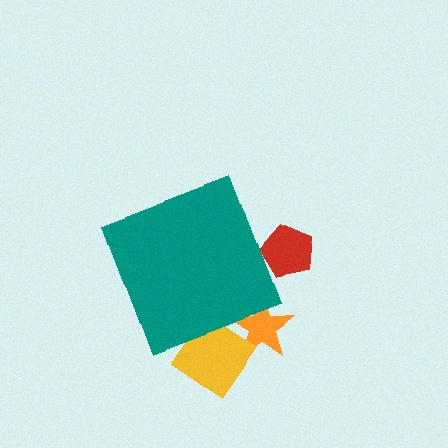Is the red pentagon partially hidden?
Yes, the red pentagon is partially hidden behind the teal diamond.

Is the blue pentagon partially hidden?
Yes, the blue pentagon is partially hidden behind the teal diamond.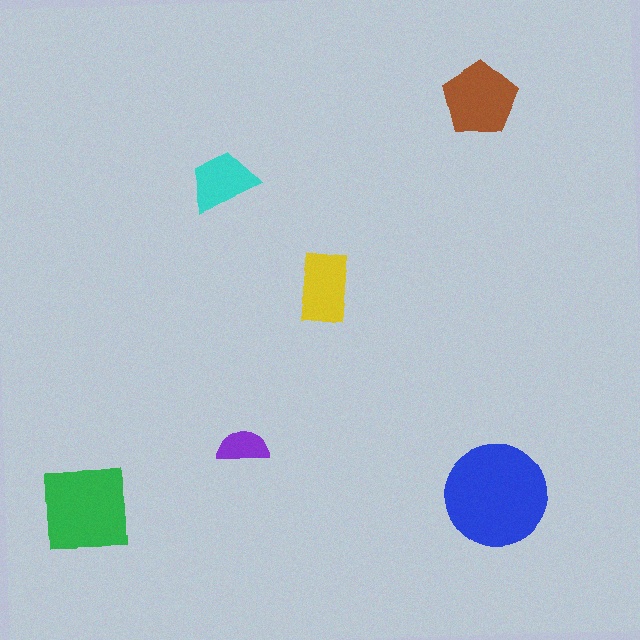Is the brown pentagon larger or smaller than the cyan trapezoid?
Larger.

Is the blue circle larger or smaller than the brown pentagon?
Larger.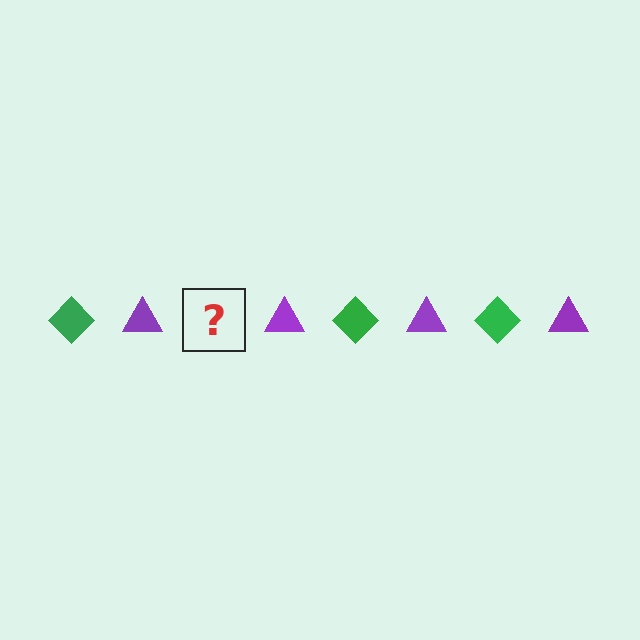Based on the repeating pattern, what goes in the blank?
The blank should be a green diamond.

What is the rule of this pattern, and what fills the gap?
The rule is that the pattern alternates between green diamond and purple triangle. The gap should be filled with a green diamond.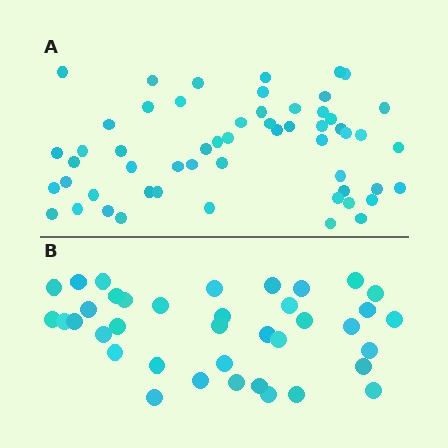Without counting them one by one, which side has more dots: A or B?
Region A (the top region) has more dots.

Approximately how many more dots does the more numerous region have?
Region A has approximately 20 more dots than region B.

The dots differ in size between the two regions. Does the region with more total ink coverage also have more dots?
No. Region B has more total ink coverage because its dots are larger, but region A actually contains more individual dots. Total area can be misleading — the number of items is what matters here.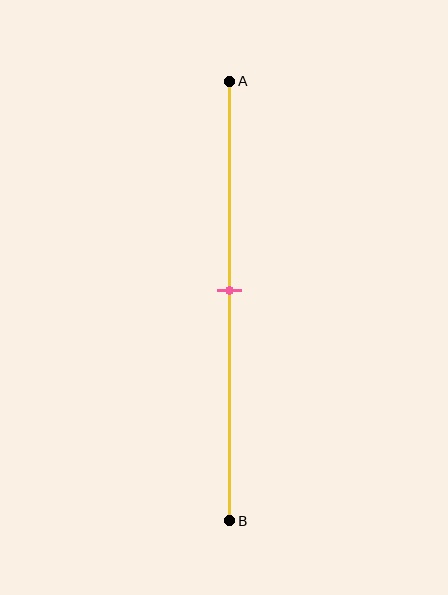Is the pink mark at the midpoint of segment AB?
Yes, the mark is approximately at the midpoint.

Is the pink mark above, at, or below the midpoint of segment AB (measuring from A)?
The pink mark is approximately at the midpoint of segment AB.